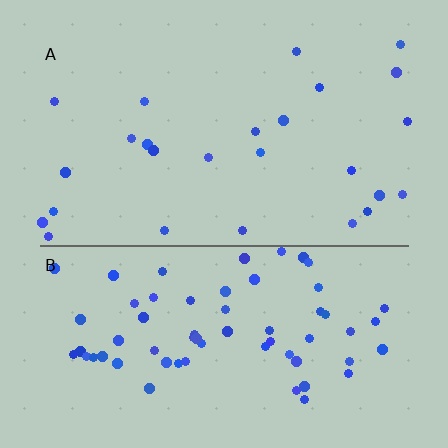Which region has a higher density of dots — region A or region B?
B (the bottom).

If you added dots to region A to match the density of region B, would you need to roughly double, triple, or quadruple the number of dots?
Approximately triple.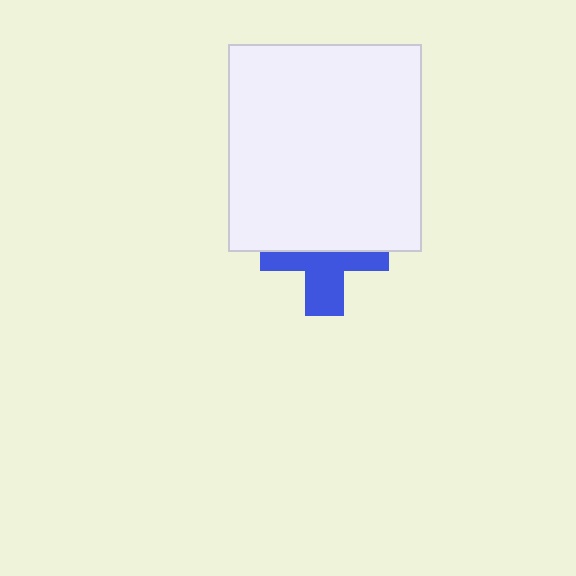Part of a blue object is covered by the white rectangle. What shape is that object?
It is a cross.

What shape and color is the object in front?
The object in front is a white rectangle.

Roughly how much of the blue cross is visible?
About half of it is visible (roughly 50%).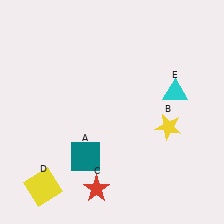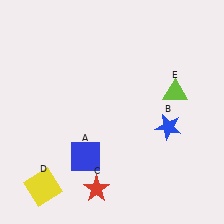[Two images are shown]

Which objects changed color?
A changed from teal to blue. B changed from yellow to blue. E changed from cyan to lime.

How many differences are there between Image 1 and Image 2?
There are 3 differences between the two images.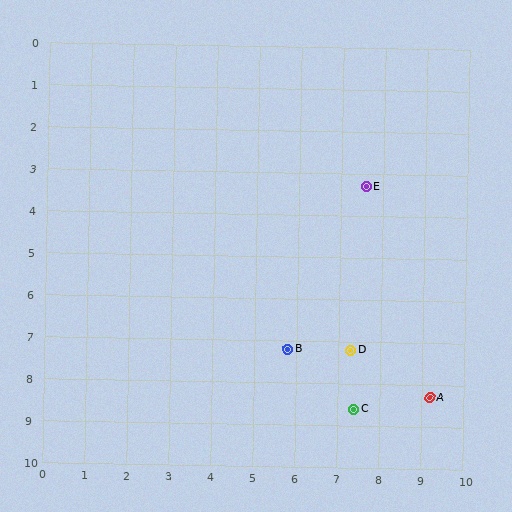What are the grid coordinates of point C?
Point C is at approximately (7.4, 8.6).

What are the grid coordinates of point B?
Point B is at approximately (5.8, 7.2).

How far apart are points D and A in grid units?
Points D and A are about 2.2 grid units apart.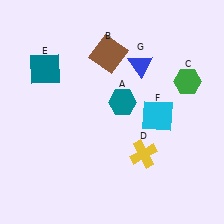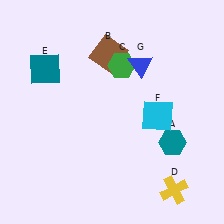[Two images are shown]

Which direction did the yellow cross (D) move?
The yellow cross (D) moved down.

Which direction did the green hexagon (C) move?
The green hexagon (C) moved left.